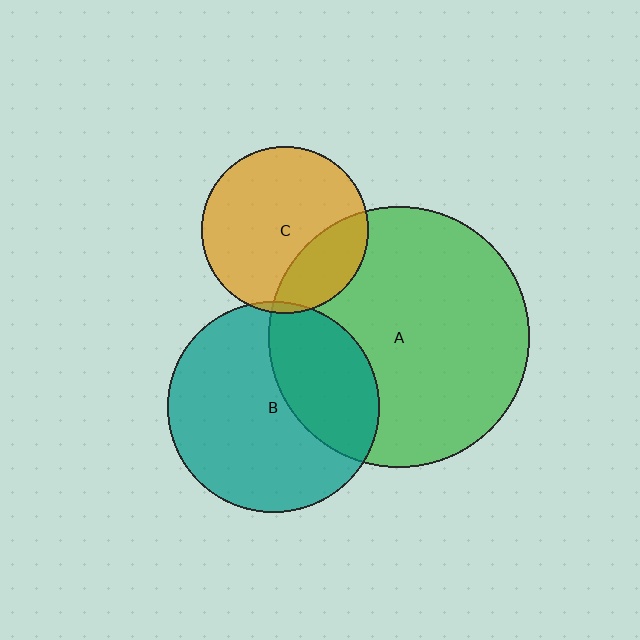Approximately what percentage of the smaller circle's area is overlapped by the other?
Approximately 35%.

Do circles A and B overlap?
Yes.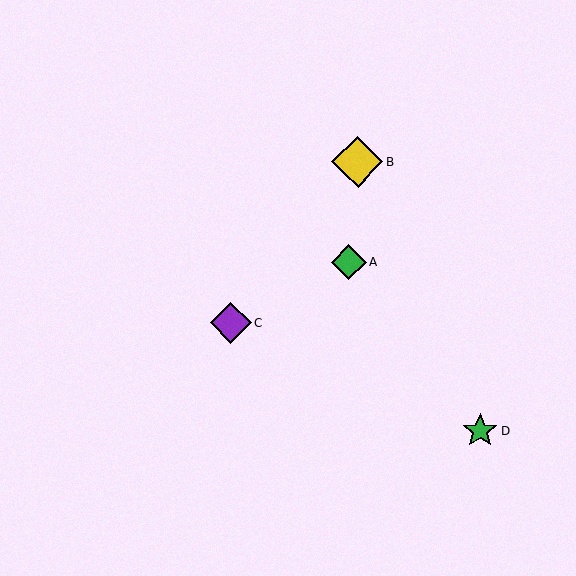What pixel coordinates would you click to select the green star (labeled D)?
Click at (480, 431) to select the green star D.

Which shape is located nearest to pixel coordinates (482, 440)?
The green star (labeled D) at (480, 431) is nearest to that location.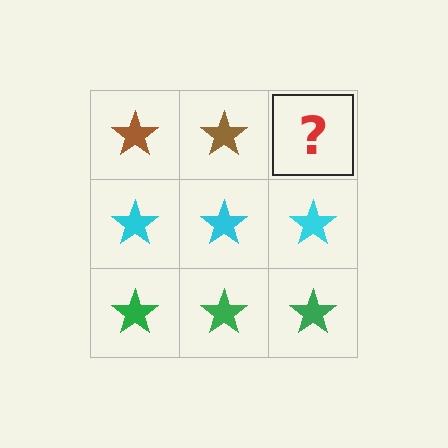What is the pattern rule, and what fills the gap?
The rule is that each row has a consistent color. The gap should be filled with a brown star.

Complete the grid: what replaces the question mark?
The question mark should be replaced with a brown star.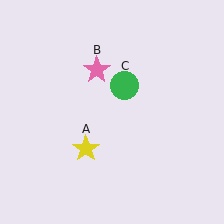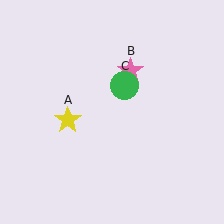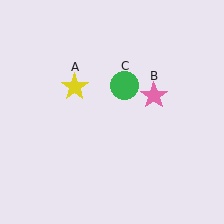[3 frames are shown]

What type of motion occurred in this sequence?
The yellow star (object A), pink star (object B) rotated clockwise around the center of the scene.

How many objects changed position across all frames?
2 objects changed position: yellow star (object A), pink star (object B).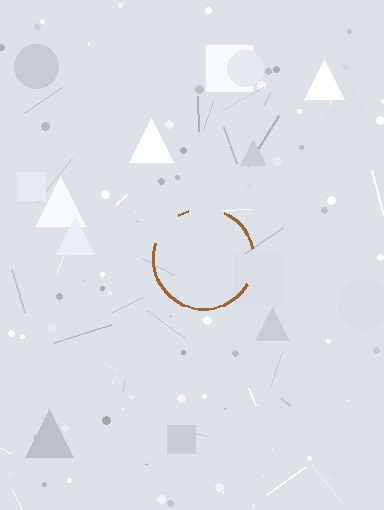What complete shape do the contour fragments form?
The contour fragments form a circle.